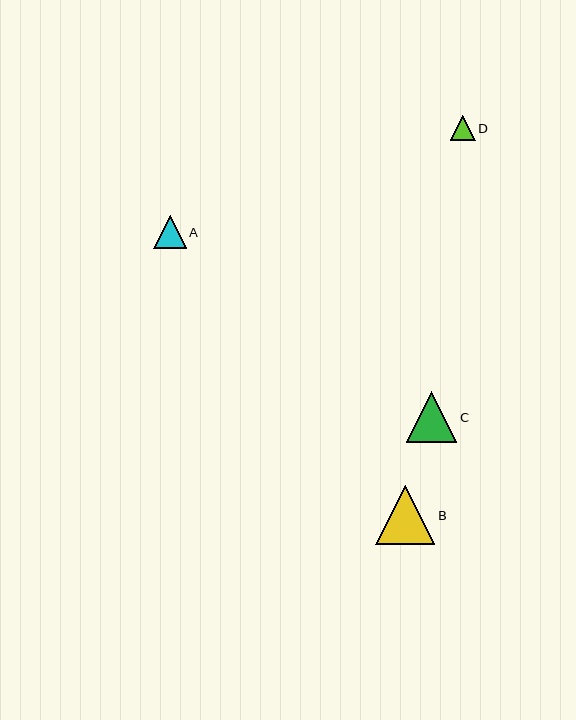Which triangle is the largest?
Triangle B is the largest with a size of approximately 59 pixels.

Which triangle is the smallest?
Triangle D is the smallest with a size of approximately 25 pixels.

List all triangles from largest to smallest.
From largest to smallest: B, C, A, D.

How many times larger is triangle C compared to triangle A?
Triangle C is approximately 1.6 times the size of triangle A.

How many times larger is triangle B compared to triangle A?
Triangle B is approximately 1.8 times the size of triangle A.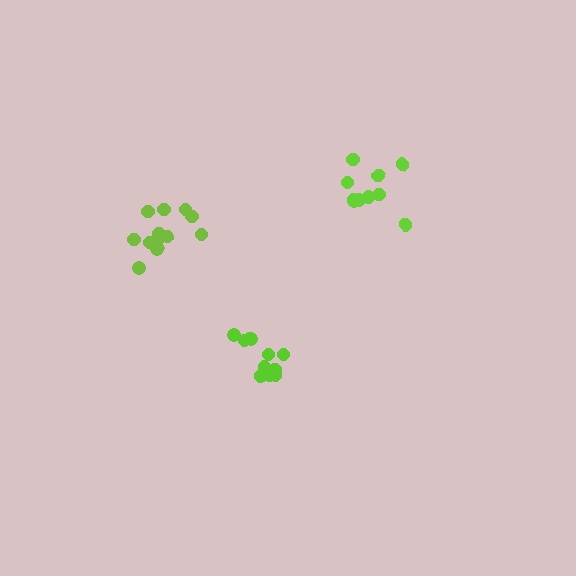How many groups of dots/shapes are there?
There are 3 groups.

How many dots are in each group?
Group 1: 11 dots, Group 2: 10 dots, Group 3: 12 dots (33 total).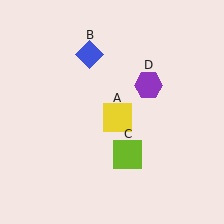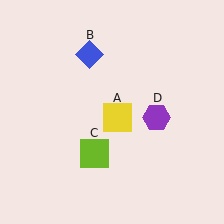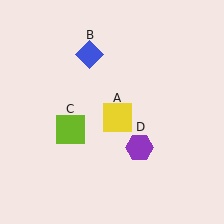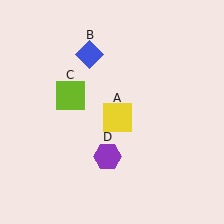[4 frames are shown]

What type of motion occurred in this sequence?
The lime square (object C), purple hexagon (object D) rotated clockwise around the center of the scene.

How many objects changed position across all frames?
2 objects changed position: lime square (object C), purple hexagon (object D).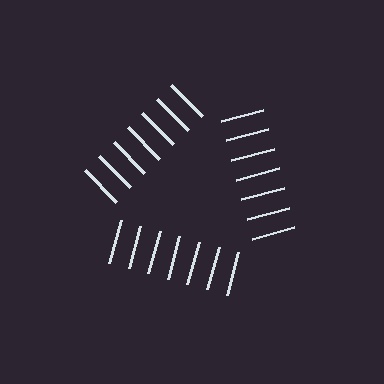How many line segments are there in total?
21 — 7 along each of the 3 edges.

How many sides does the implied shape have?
3 sides — the line-ends trace a triangle.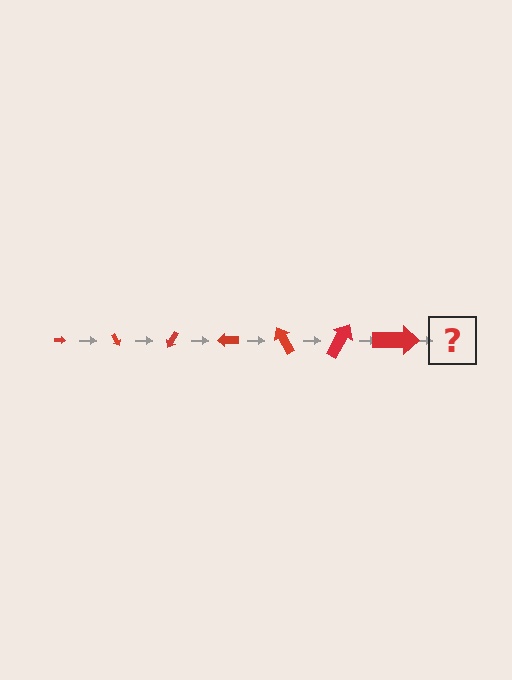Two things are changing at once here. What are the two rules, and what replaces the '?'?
The two rules are that the arrow grows larger each step and it rotates 60 degrees each step. The '?' should be an arrow, larger than the previous one and rotated 420 degrees from the start.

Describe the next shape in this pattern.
It should be an arrow, larger than the previous one and rotated 420 degrees from the start.